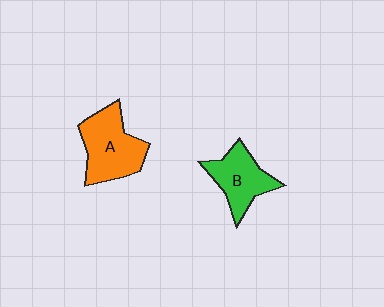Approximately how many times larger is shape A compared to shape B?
Approximately 1.3 times.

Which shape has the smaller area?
Shape B (green).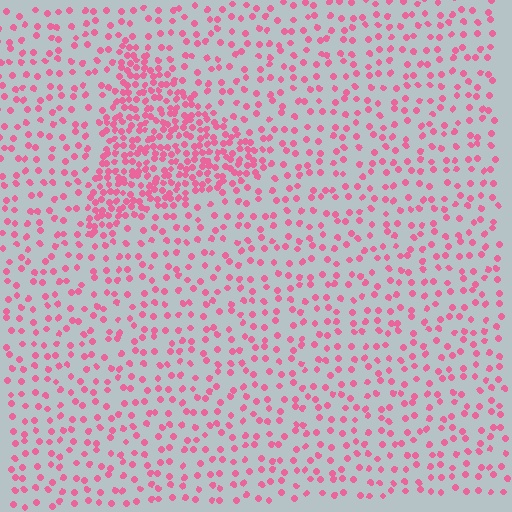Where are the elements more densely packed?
The elements are more densely packed inside the triangle boundary.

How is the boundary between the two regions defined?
The boundary is defined by a change in element density (approximately 2.5x ratio). All elements are the same color, size, and shape.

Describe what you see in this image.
The image contains small pink elements arranged at two different densities. A triangle-shaped region is visible where the elements are more densely packed than the surrounding area.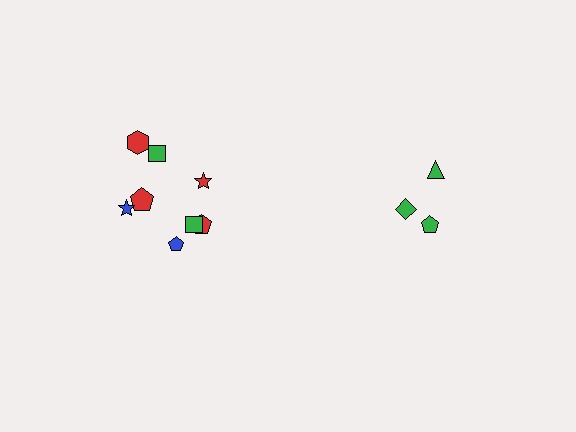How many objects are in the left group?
There are 8 objects.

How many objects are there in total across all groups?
There are 11 objects.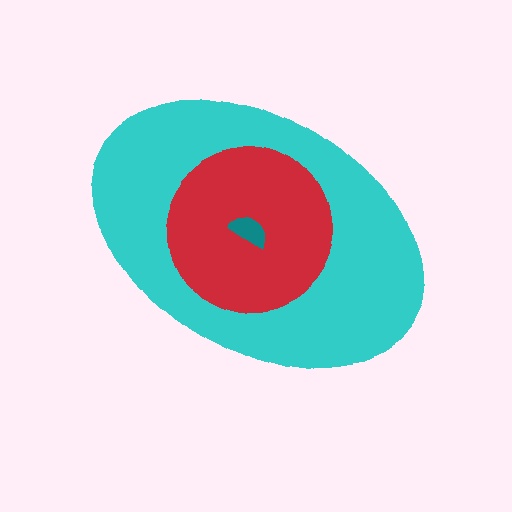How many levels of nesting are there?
3.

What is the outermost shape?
The cyan ellipse.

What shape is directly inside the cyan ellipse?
The red circle.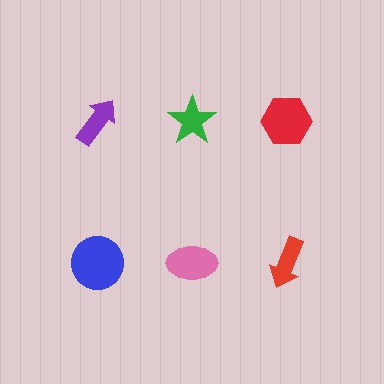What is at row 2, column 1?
A blue circle.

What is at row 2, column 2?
A pink ellipse.